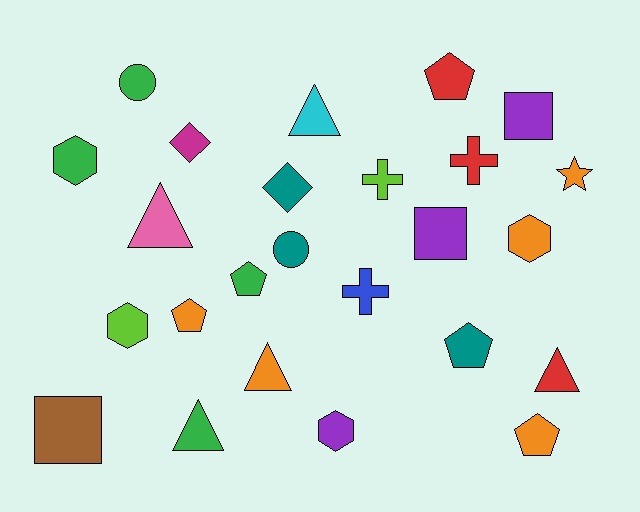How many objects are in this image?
There are 25 objects.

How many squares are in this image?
There are 3 squares.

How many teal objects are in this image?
There are 3 teal objects.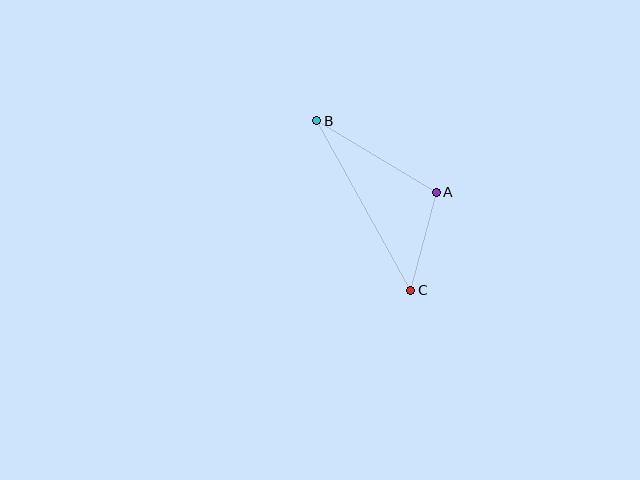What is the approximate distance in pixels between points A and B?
The distance between A and B is approximately 139 pixels.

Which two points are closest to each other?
Points A and C are closest to each other.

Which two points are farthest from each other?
Points B and C are farthest from each other.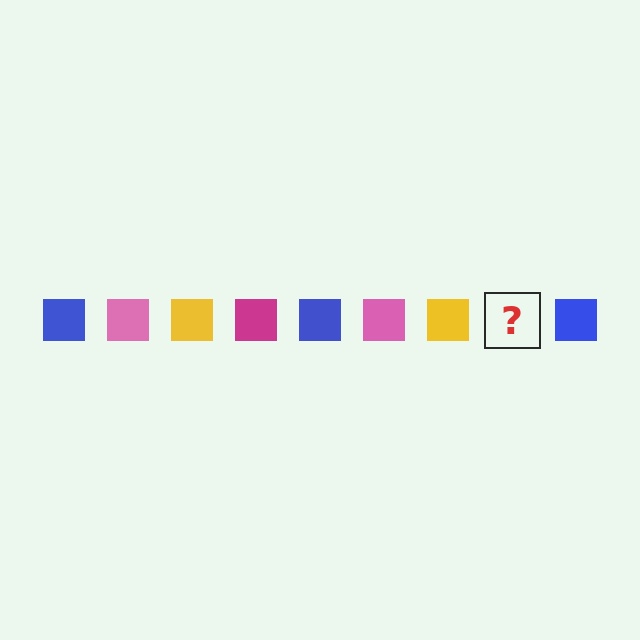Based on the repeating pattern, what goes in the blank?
The blank should be a magenta square.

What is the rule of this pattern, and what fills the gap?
The rule is that the pattern cycles through blue, pink, yellow, magenta squares. The gap should be filled with a magenta square.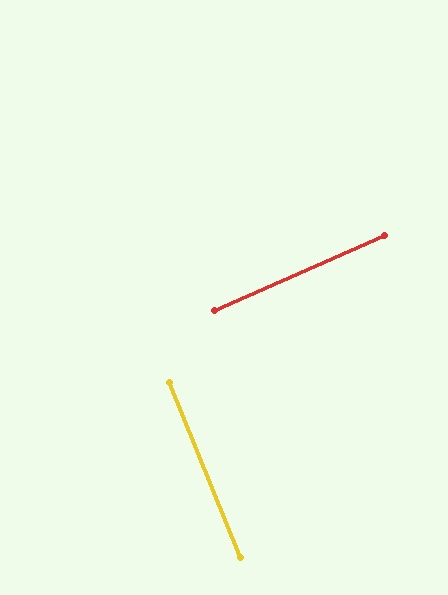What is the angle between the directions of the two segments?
Approximately 88 degrees.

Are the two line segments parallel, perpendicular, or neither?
Perpendicular — they meet at approximately 88°.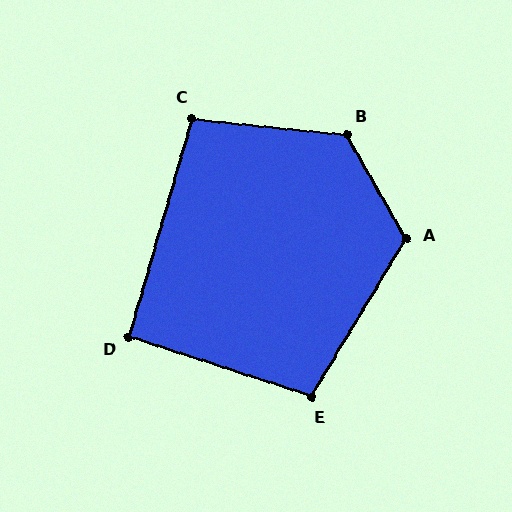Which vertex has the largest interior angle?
B, at approximately 126 degrees.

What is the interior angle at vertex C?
Approximately 100 degrees (obtuse).